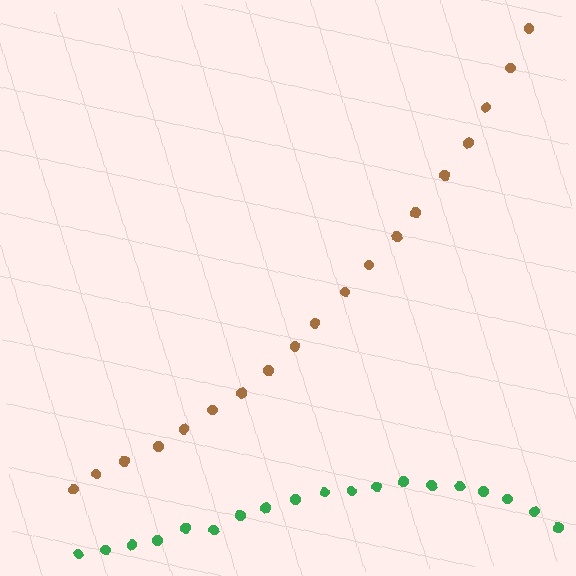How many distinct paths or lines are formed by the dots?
There are 2 distinct paths.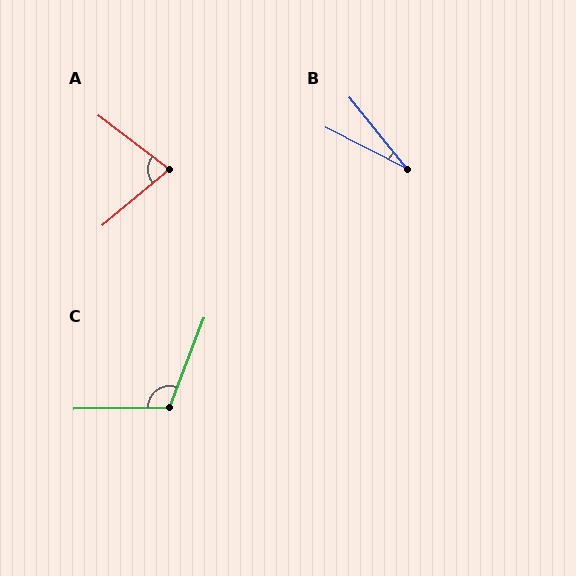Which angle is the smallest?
B, at approximately 24 degrees.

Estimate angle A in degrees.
Approximately 77 degrees.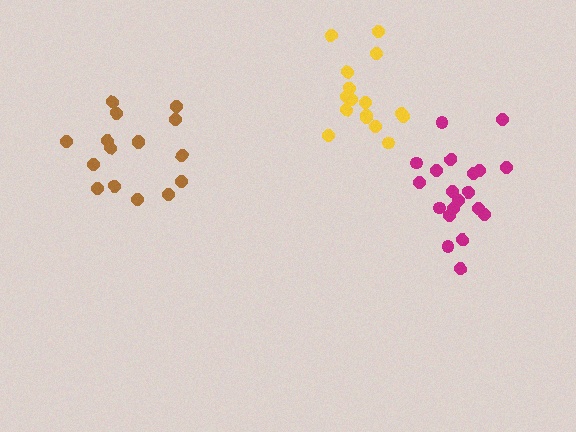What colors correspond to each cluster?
The clusters are colored: brown, magenta, yellow.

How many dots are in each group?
Group 1: 16 dots, Group 2: 20 dots, Group 3: 17 dots (53 total).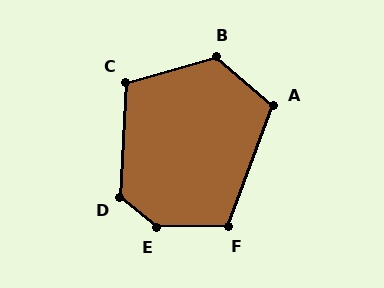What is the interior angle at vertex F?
Approximately 111 degrees (obtuse).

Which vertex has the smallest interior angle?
C, at approximately 109 degrees.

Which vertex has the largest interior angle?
E, at approximately 141 degrees.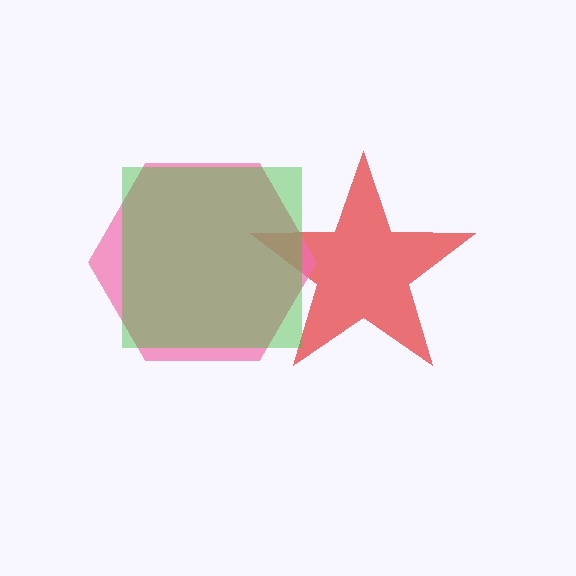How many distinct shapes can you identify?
There are 3 distinct shapes: a red star, a pink hexagon, a green square.